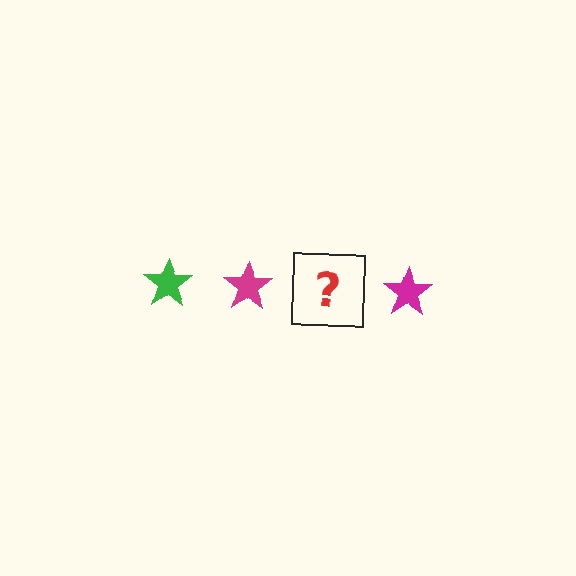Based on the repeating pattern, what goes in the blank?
The blank should be a green star.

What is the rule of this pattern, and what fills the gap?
The rule is that the pattern cycles through green, magenta stars. The gap should be filled with a green star.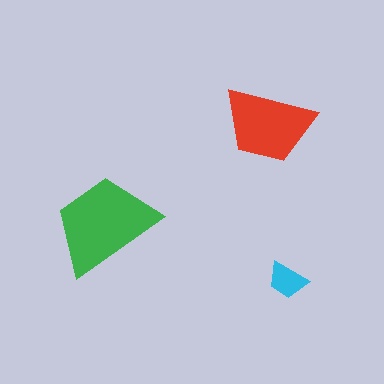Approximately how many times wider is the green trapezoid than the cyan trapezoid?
About 2.5 times wider.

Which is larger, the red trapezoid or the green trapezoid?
The green one.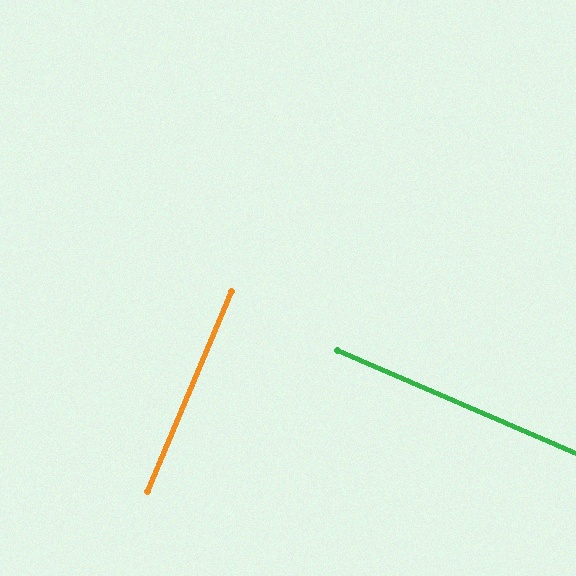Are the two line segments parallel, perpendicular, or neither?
Perpendicular — they meet at approximately 89°.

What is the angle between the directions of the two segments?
Approximately 89 degrees.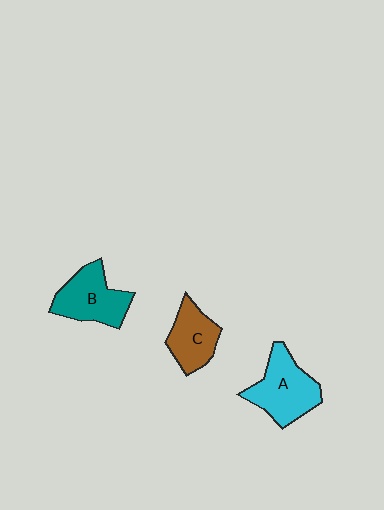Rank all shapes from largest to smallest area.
From largest to smallest: A (cyan), B (teal), C (brown).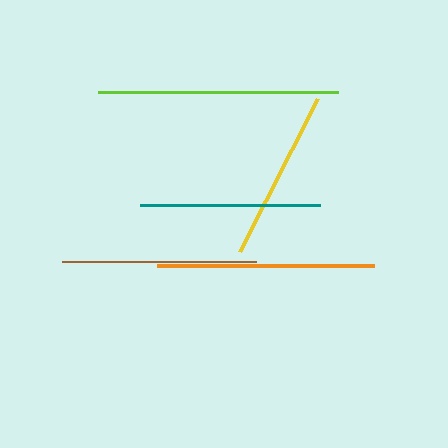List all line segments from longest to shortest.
From longest to shortest: lime, orange, brown, teal, yellow.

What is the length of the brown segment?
The brown segment is approximately 195 pixels long.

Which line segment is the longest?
The lime line is the longest at approximately 241 pixels.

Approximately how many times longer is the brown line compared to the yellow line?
The brown line is approximately 1.1 times the length of the yellow line.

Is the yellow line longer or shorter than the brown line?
The brown line is longer than the yellow line.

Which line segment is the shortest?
The yellow line is the shortest at approximately 171 pixels.